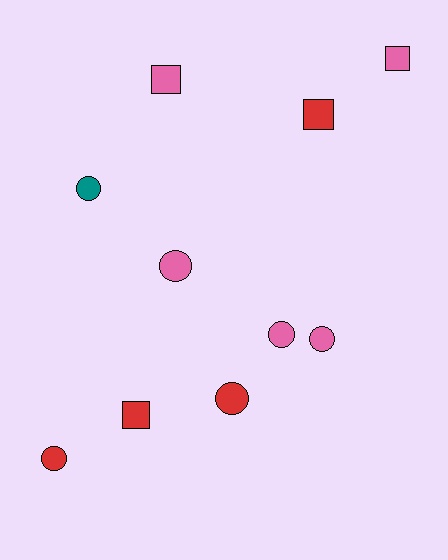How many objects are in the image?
There are 10 objects.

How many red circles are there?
There are 2 red circles.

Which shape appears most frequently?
Circle, with 6 objects.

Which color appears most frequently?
Pink, with 5 objects.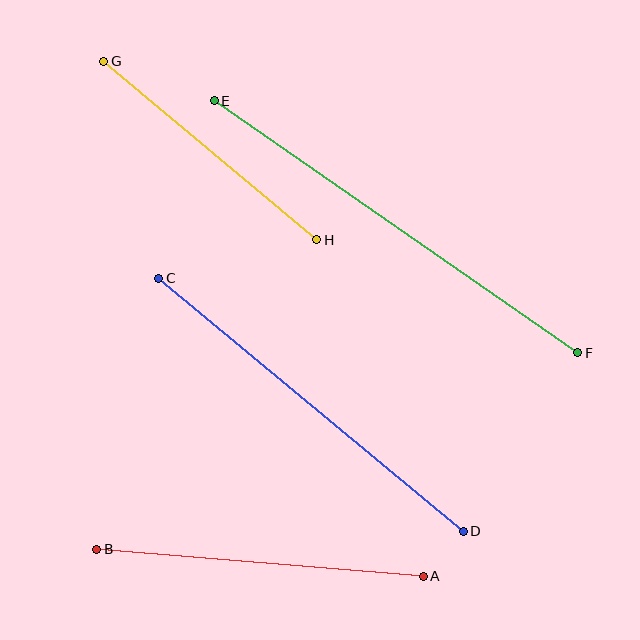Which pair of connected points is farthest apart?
Points E and F are farthest apart.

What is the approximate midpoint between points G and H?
The midpoint is at approximately (210, 150) pixels.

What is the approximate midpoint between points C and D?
The midpoint is at approximately (311, 405) pixels.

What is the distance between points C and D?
The distance is approximately 396 pixels.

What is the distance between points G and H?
The distance is approximately 278 pixels.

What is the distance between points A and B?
The distance is approximately 328 pixels.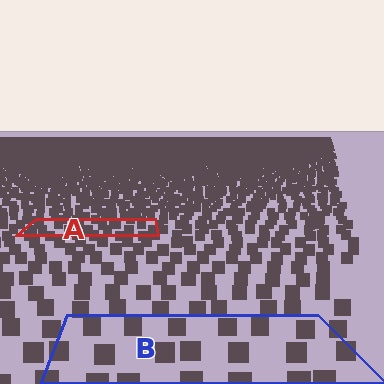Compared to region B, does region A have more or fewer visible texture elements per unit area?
Region A has more texture elements per unit area — they are packed more densely because it is farther away.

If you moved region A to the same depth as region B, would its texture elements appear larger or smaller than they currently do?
They would appear larger. At a closer depth, the same texture elements are projected at a bigger on-screen size.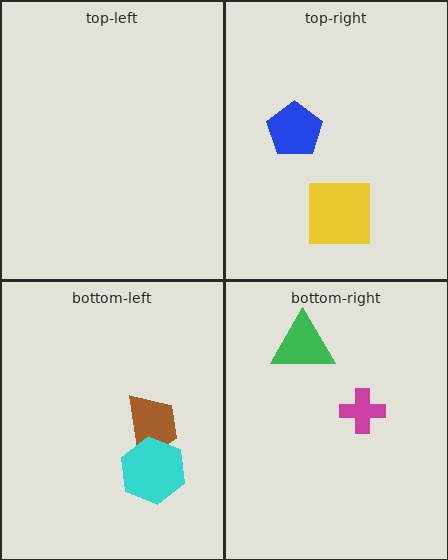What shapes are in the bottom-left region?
The brown trapezoid, the cyan hexagon.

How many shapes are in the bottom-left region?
2.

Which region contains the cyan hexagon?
The bottom-left region.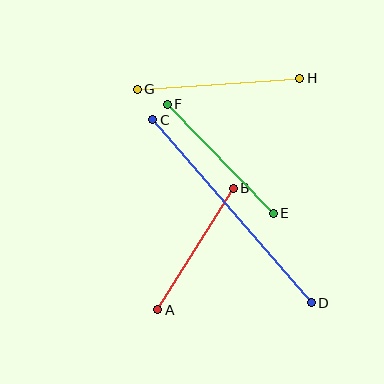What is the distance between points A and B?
The distance is approximately 143 pixels.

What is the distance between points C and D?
The distance is approximately 242 pixels.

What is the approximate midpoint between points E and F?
The midpoint is at approximately (220, 159) pixels.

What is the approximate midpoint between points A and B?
The midpoint is at approximately (195, 249) pixels.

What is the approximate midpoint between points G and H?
The midpoint is at approximately (219, 84) pixels.